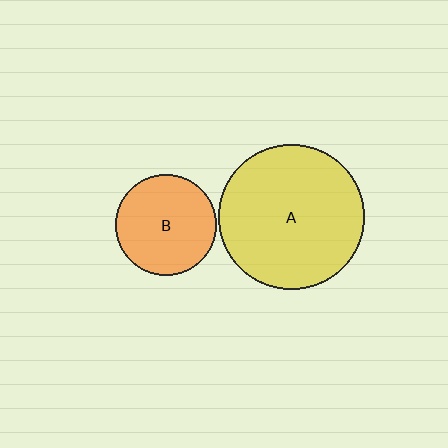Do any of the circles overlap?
No, none of the circles overlap.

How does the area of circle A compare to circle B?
Approximately 2.1 times.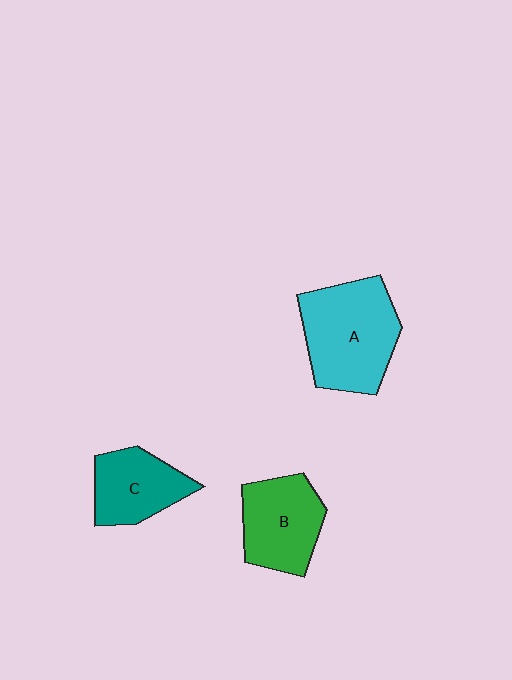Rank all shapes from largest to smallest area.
From largest to smallest: A (cyan), B (green), C (teal).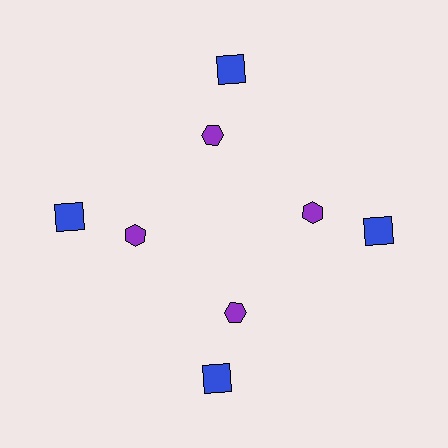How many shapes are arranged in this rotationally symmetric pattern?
There are 8 shapes, arranged in 4 groups of 2.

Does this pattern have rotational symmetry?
Yes, this pattern has 4-fold rotational symmetry. It looks the same after rotating 90 degrees around the center.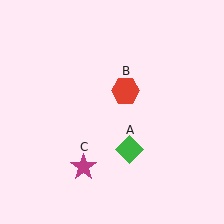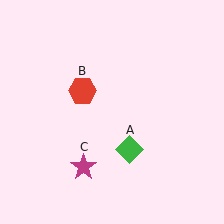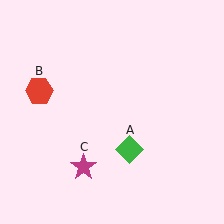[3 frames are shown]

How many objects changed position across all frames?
1 object changed position: red hexagon (object B).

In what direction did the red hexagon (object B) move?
The red hexagon (object B) moved left.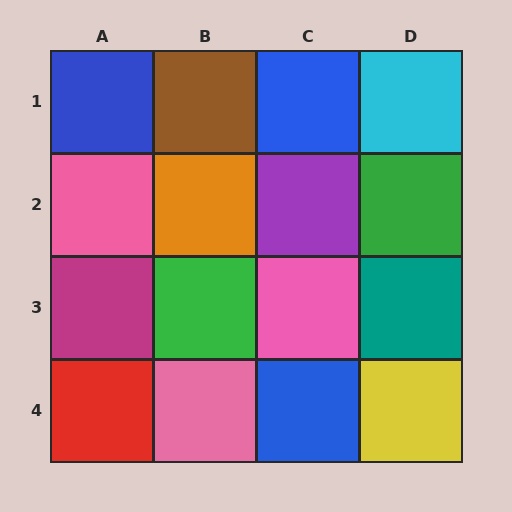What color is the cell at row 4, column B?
Pink.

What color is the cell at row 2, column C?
Purple.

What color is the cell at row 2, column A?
Pink.